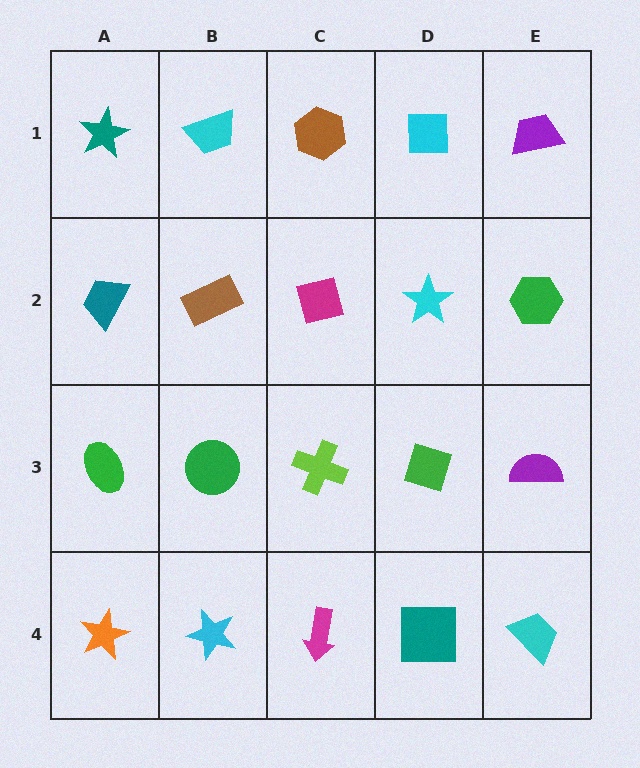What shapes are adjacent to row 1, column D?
A cyan star (row 2, column D), a brown hexagon (row 1, column C), a purple trapezoid (row 1, column E).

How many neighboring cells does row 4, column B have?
3.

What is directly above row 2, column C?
A brown hexagon.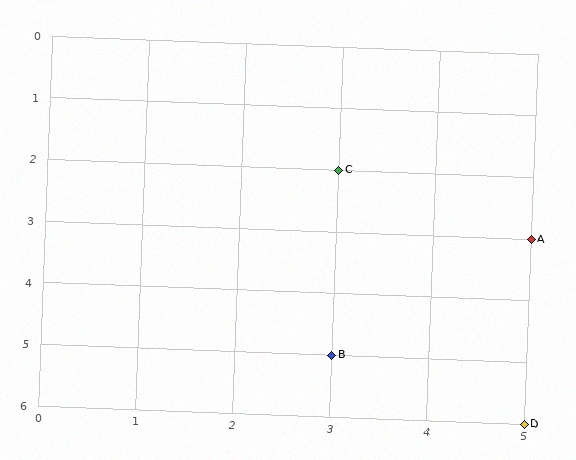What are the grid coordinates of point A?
Point A is at grid coordinates (5, 3).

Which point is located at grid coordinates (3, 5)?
Point B is at (3, 5).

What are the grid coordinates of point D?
Point D is at grid coordinates (5, 6).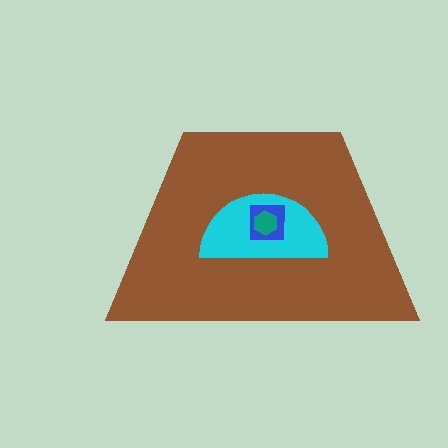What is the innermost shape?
The teal hexagon.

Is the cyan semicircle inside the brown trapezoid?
Yes.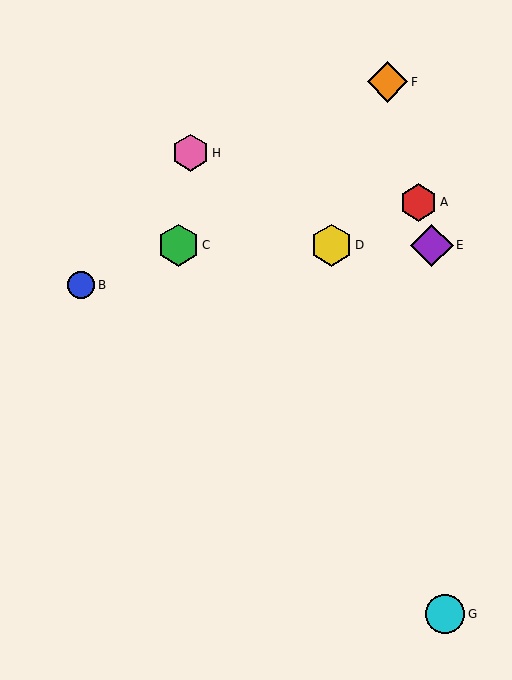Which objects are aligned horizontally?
Objects C, D, E are aligned horizontally.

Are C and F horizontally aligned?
No, C is at y≈245 and F is at y≈82.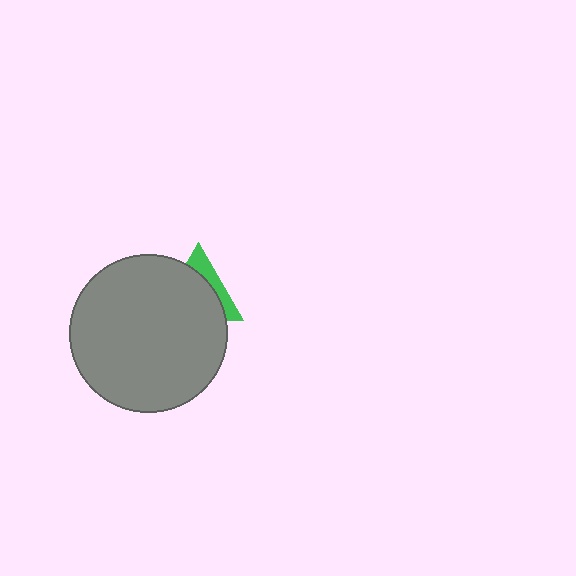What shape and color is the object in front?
The object in front is a gray circle.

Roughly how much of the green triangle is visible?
A small part of it is visible (roughly 30%).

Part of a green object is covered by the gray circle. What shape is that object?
It is a triangle.